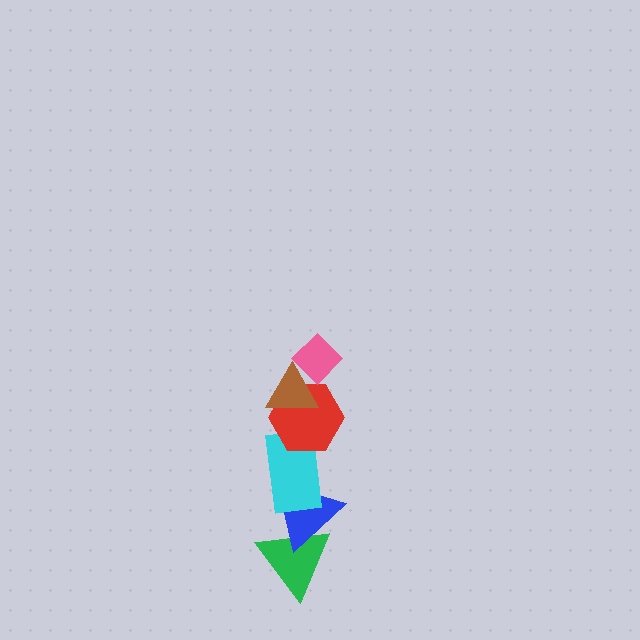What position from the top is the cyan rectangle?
The cyan rectangle is 4th from the top.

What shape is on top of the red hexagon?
The brown triangle is on top of the red hexagon.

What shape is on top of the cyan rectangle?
The red hexagon is on top of the cyan rectangle.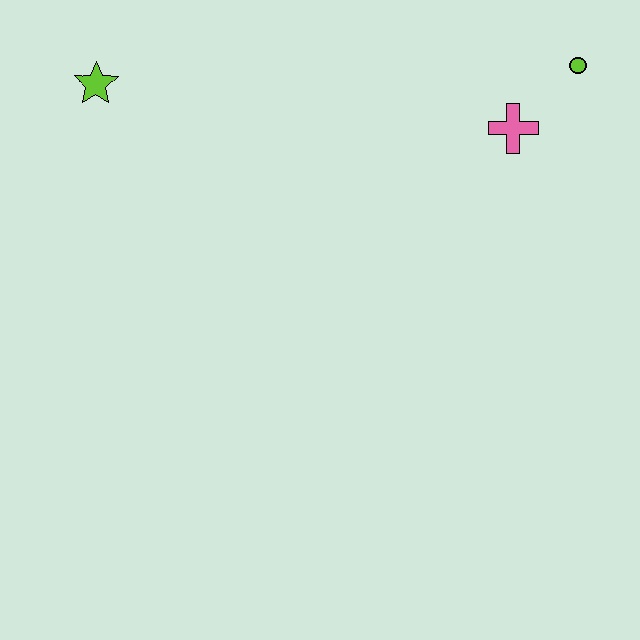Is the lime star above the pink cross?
Yes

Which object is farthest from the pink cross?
The lime star is farthest from the pink cross.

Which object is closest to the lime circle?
The pink cross is closest to the lime circle.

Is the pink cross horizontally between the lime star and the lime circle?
Yes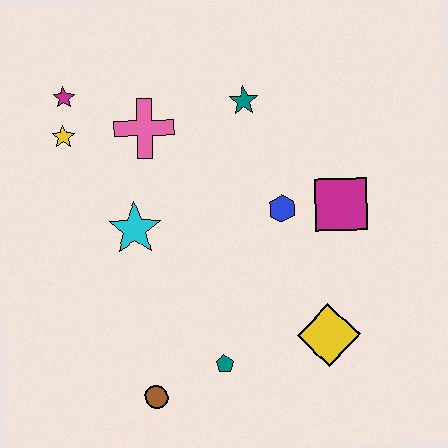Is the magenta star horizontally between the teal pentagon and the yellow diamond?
No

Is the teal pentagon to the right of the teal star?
No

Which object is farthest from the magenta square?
The magenta star is farthest from the magenta square.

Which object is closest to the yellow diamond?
The teal pentagon is closest to the yellow diamond.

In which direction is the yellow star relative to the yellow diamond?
The yellow star is to the left of the yellow diamond.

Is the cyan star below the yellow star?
Yes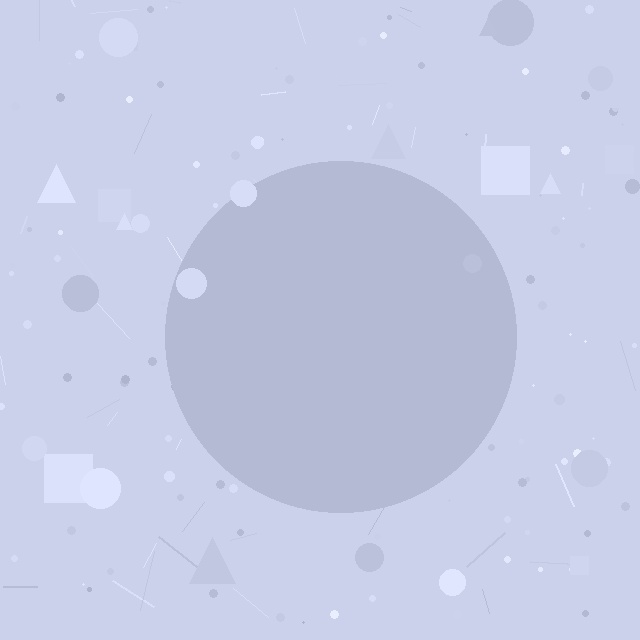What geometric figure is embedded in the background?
A circle is embedded in the background.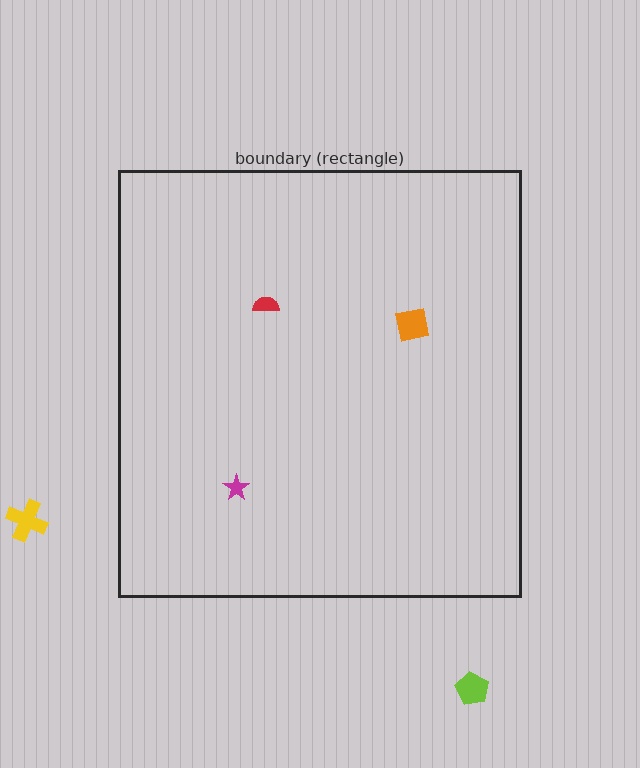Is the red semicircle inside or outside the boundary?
Inside.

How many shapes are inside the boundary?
3 inside, 2 outside.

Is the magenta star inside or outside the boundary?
Inside.